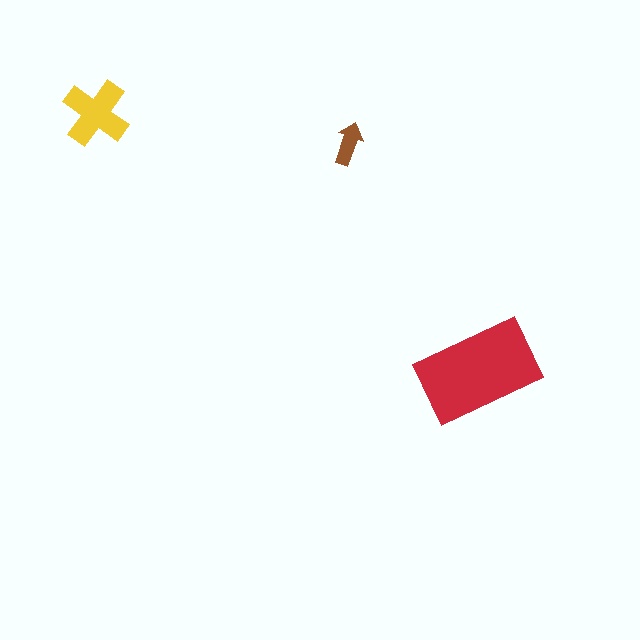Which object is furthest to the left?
The yellow cross is leftmost.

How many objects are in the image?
There are 3 objects in the image.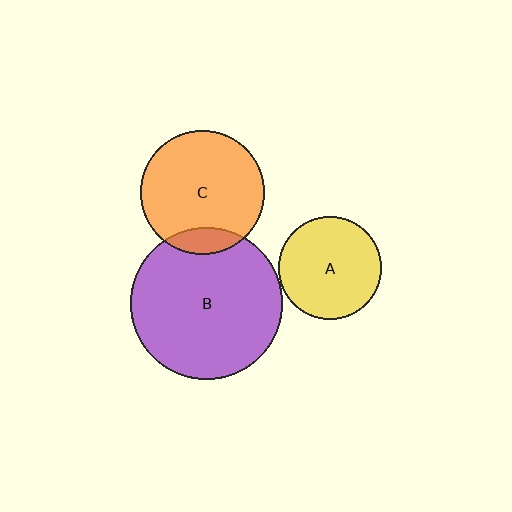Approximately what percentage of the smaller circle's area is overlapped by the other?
Approximately 15%.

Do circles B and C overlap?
Yes.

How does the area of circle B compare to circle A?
Approximately 2.2 times.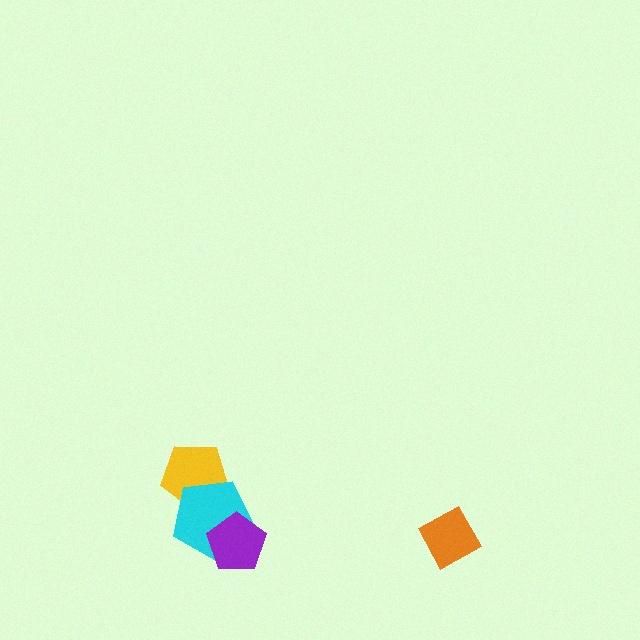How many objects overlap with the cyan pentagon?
2 objects overlap with the cyan pentagon.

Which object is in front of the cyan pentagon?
The purple pentagon is in front of the cyan pentagon.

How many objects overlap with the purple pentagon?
1 object overlaps with the purple pentagon.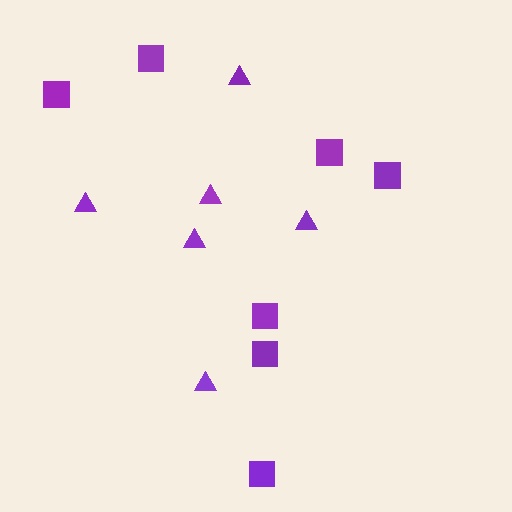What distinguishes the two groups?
There are 2 groups: one group of triangles (6) and one group of squares (7).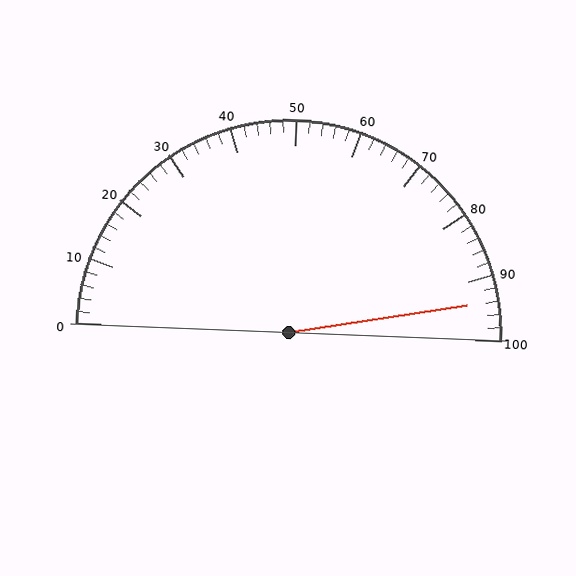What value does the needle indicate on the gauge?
The needle indicates approximately 94.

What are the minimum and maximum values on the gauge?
The gauge ranges from 0 to 100.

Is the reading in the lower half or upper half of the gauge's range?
The reading is in the upper half of the range (0 to 100).